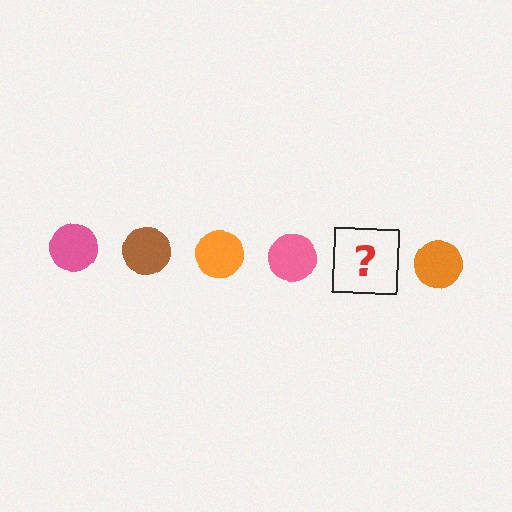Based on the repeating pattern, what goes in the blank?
The blank should be a brown circle.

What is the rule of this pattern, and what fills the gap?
The rule is that the pattern cycles through pink, brown, orange circles. The gap should be filled with a brown circle.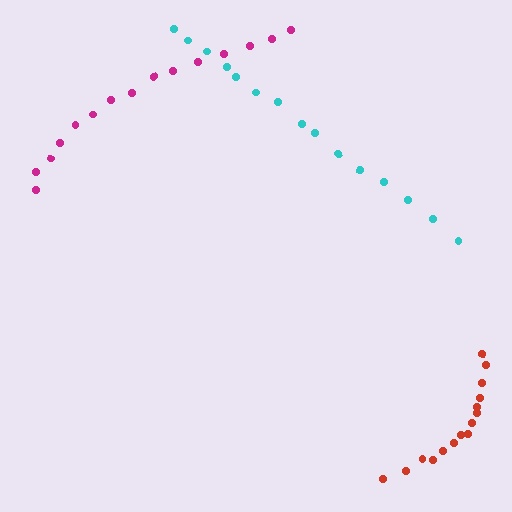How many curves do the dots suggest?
There are 3 distinct paths.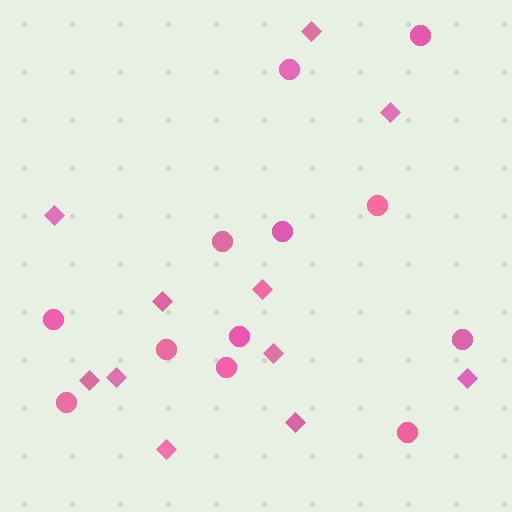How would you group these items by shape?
There are 2 groups: one group of diamonds (11) and one group of circles (12).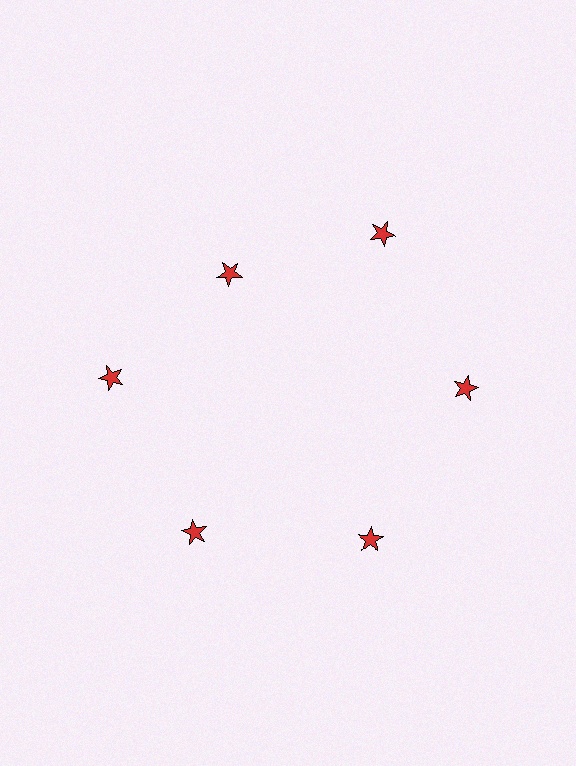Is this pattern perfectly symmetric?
No. The 6 red stars are arranged in a ring, but one element near the 11 o'clock position is pulled inward toward the center, breaking the 6-fold rotational symmetry.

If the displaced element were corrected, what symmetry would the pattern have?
It would have 6-fold rotational symmetry — the pattern would map onto itself every 60 degrees.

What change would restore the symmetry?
The symmetry would be restored by moving it outward, back onto the ring so that all 6 stars sit at equal angles and equal distance from the center.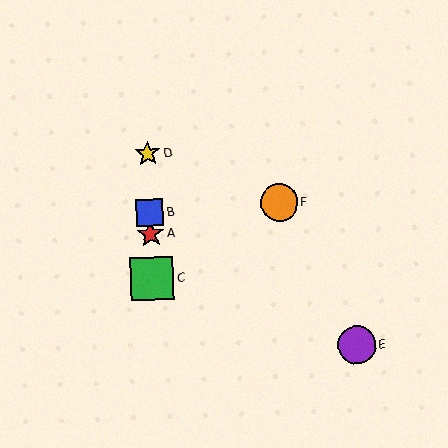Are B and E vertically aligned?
No, B is at x≈150 and E is at x≈357.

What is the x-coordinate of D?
Object D is at x≈148.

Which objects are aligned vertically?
Objects A, B, C, D are aligned vertically.